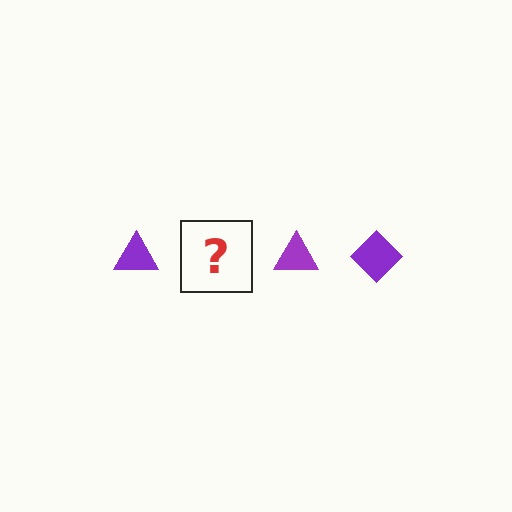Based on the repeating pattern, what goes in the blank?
The blank should be a purple diamond.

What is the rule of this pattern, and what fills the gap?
The rule is that the pattern cycles through triangle, diamond shapes in purple. The gap should be filled with a purple diamond.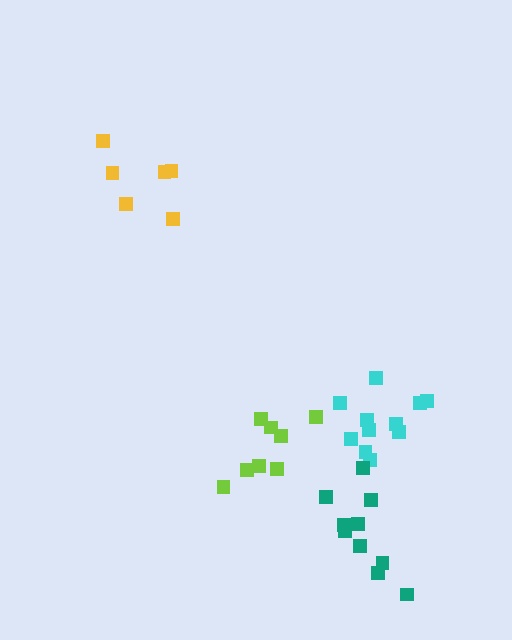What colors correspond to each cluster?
The clusters are colored: cyan, teal, yellow, lime.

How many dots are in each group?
Group 1: 11 dots, Group 2: 10 dots, Group 3: 6 dots, Group 4: 8 dots (35 total).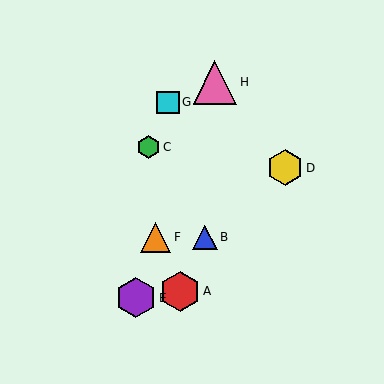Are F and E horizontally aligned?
No, F is at y≈237 and E is at y≈298.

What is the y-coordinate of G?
Object G is at y≈102.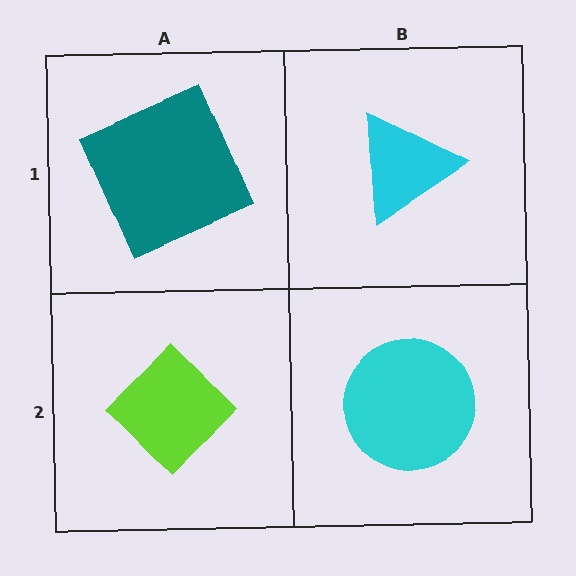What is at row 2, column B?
A cyan circle.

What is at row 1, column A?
A teal square.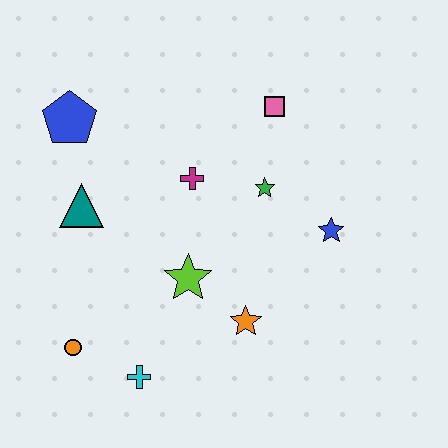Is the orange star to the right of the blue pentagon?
Yes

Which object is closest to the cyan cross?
The orange circle is closest to the cyan cross.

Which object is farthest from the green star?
The orange circle is farthest from the green star.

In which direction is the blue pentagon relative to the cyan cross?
The blue pentagon is above the cyan cross.